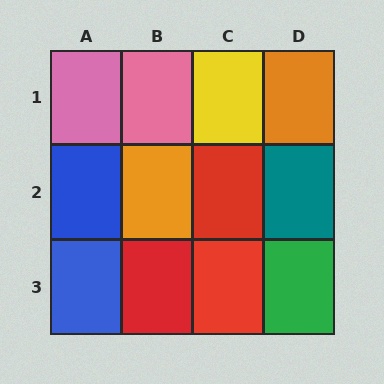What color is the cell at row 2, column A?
Blue.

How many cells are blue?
2 cells are blue.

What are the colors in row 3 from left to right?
Blue, red, red, green.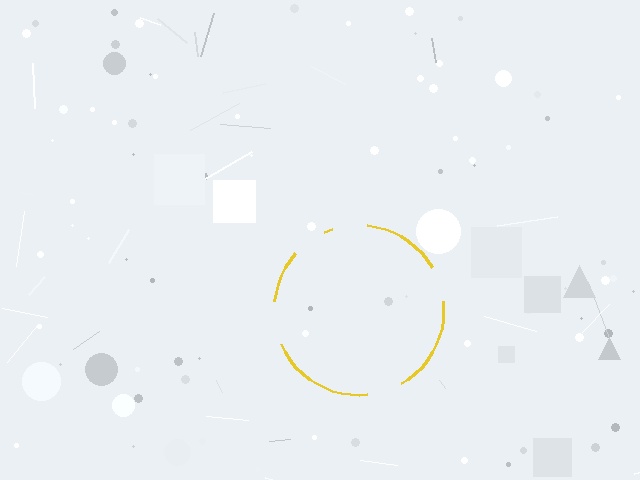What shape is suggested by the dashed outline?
The dashed outline suggests a circle.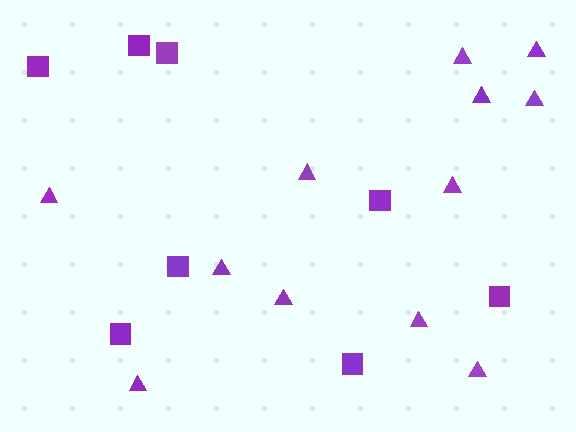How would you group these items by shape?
There are 2 groups: one group of triangles (12) and one group of squares (8).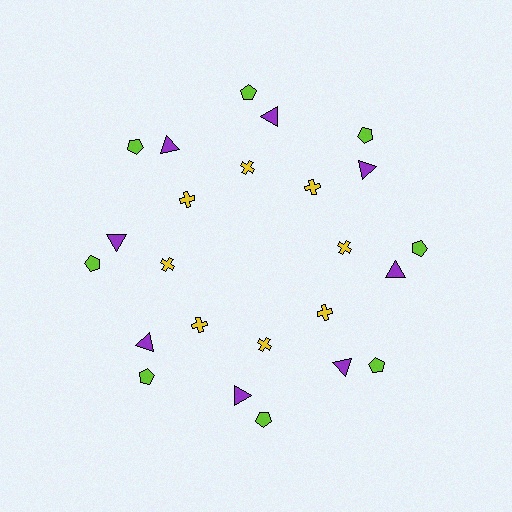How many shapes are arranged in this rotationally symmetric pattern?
There are 24 shapes, arranged in 8 groups of 3.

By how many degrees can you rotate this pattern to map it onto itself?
The pattern maps onto itself every 45 degrees of rotation.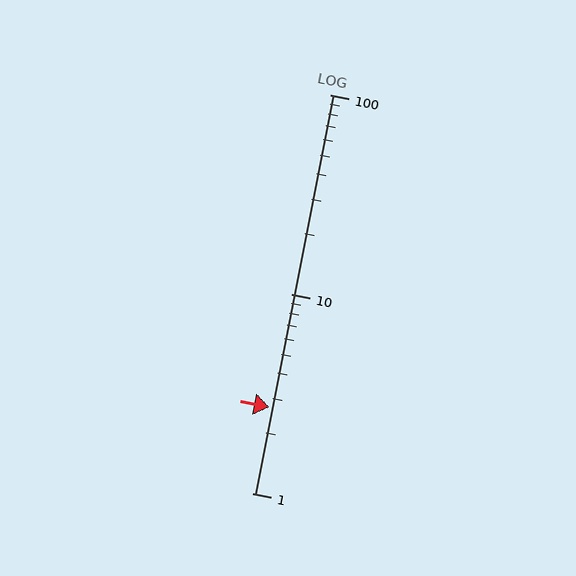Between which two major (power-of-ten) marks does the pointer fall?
The pointer is between 1 and 10.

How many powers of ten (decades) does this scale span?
The scale spans 2 decades, from 1 to 100.